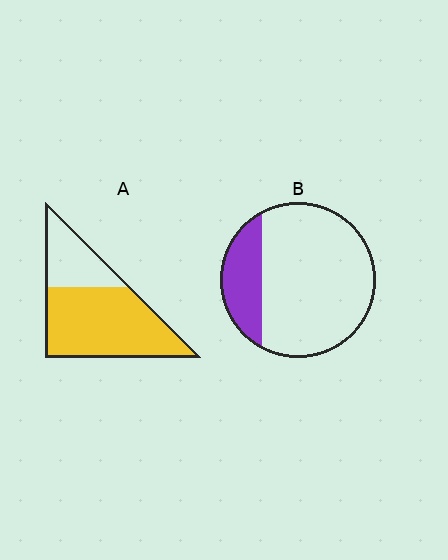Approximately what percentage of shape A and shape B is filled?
A is approximately 70% and B is approximately 20%.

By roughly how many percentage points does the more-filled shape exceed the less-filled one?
By roughly 50 percentage points (A over B).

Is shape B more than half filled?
No.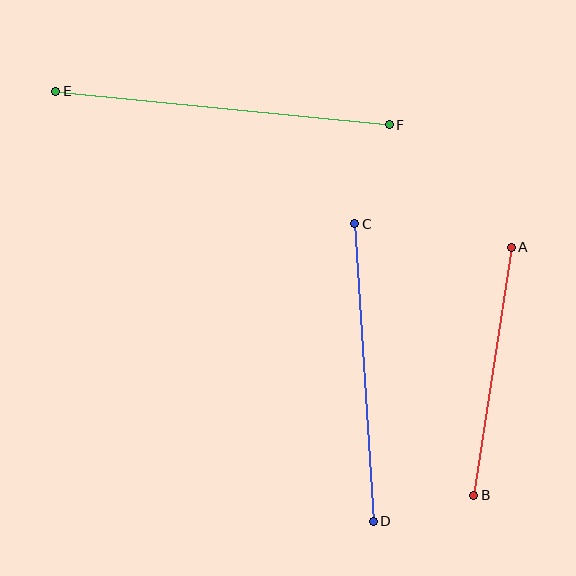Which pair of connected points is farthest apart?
Points E and F are farthest apart.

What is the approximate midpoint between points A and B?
The midpoint is at approximately (492, 371) pixels.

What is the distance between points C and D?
The distance is approximately 298 pixels.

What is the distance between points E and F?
The distance is approximately 335 pixels.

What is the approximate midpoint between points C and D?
The midpoint is at approximately (364, 373) pixels.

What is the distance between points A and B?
The distance is approximately 251 pixels.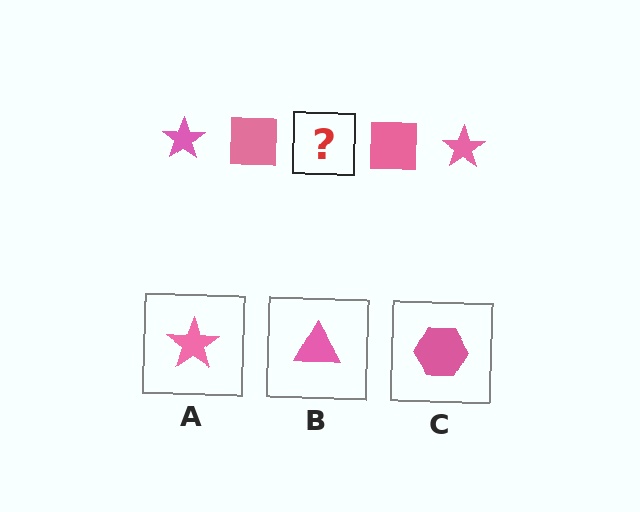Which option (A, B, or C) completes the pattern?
A.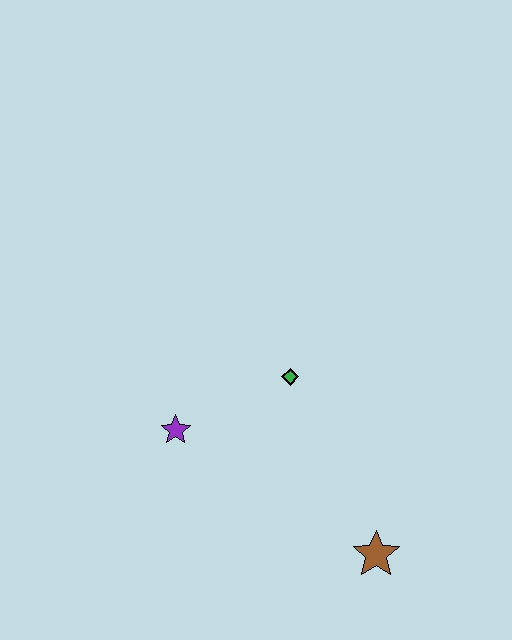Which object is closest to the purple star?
The green diamond is closest to the purple star.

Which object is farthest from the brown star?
The purple star is farthest from the brown star.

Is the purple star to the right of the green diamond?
No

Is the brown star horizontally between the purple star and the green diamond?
No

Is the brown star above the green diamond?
No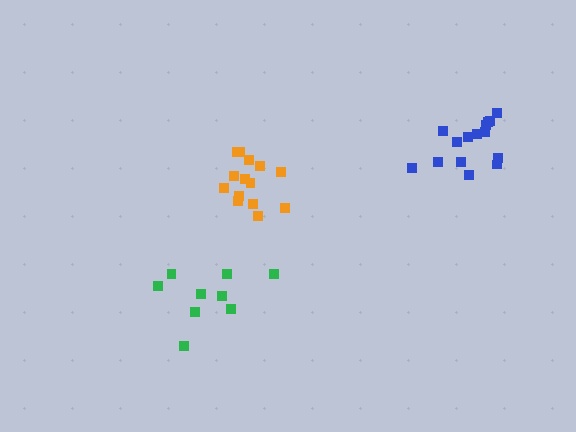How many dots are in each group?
Group 1: 9 dots, Group 2: 15 dots, Group 3: 14 dots (38 total).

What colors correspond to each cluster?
The clusters are colored: green, blue, orange.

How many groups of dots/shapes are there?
There are 3 groups.